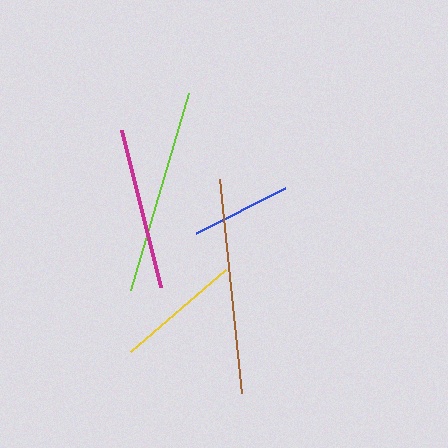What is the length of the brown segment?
The brown segment is approximately 215 pixels long.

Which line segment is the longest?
The brown line is the longest at approximately 215 pixels.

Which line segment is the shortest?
The blue line is the shortest at approximately 100 pixels.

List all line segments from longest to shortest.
From longest to shortest: brown, lime, magenta, yellow, blue.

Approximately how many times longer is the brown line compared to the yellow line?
The brown line is approximately 1.7 times the length of the yellow line.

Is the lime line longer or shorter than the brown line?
The brown line is longer than the lime line.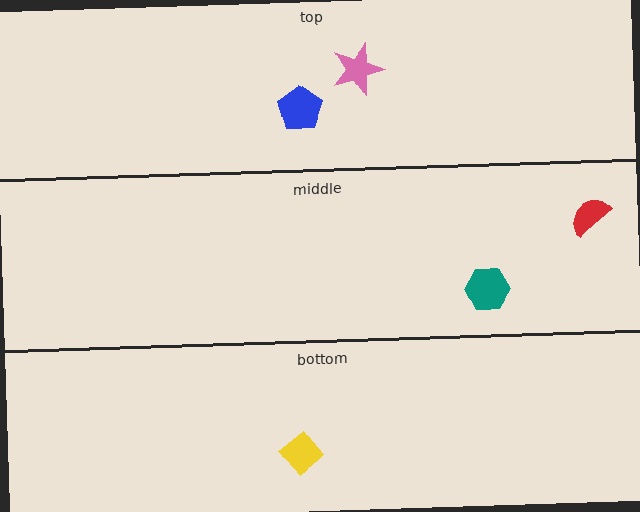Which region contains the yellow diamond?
The bottom region.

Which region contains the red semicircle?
The middle region.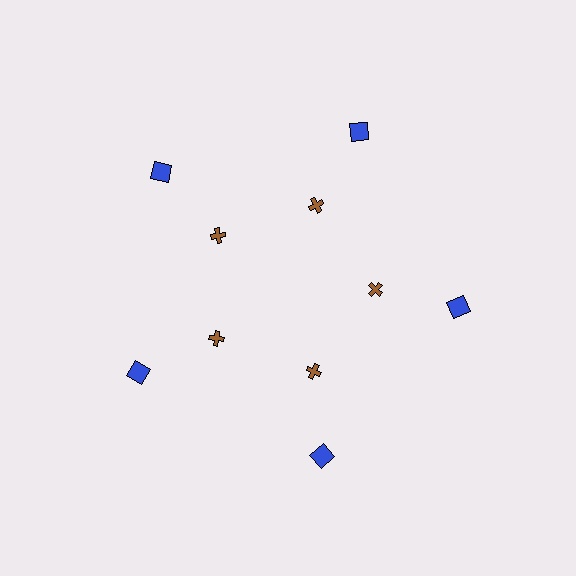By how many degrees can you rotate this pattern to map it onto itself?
The pattern maps onto itself every 72 degrees of rotation.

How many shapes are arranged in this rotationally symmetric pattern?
There are 10 shapes, arranged in 5 groups of 2.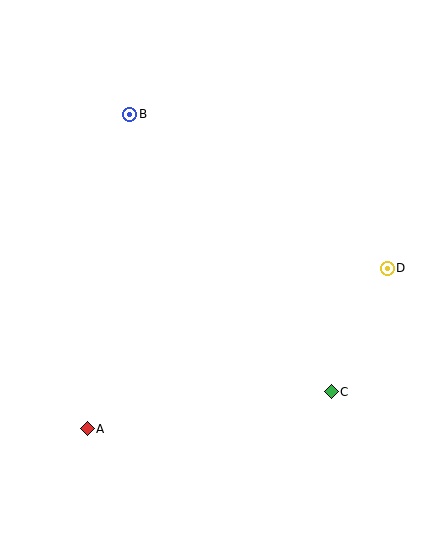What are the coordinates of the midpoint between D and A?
The midpoint between D and A is at (237, 348).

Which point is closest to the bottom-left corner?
Point A is closest to the bottom-left corner.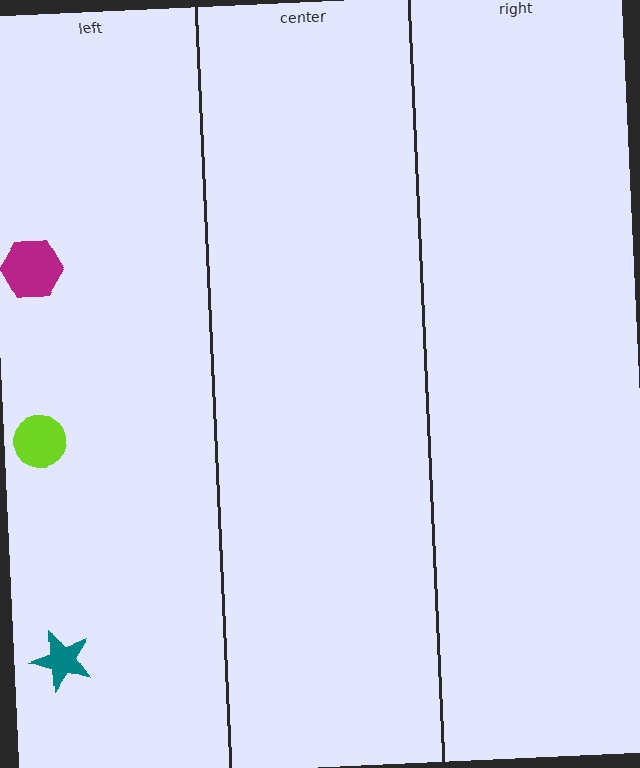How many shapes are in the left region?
3.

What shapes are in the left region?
The teal star, the magenta hexagon, the lime circle.